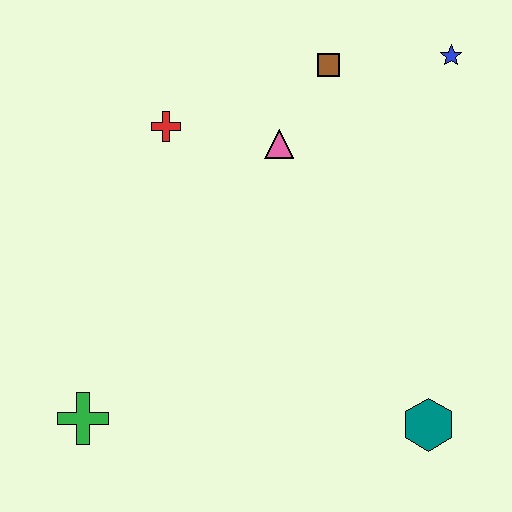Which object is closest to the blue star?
The brown square is closest to the blue star.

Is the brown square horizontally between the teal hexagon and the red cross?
Yes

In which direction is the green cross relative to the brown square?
The green cross is below the brown square.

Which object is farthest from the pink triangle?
The green cross is farthest from the pink triangle.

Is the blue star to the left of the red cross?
No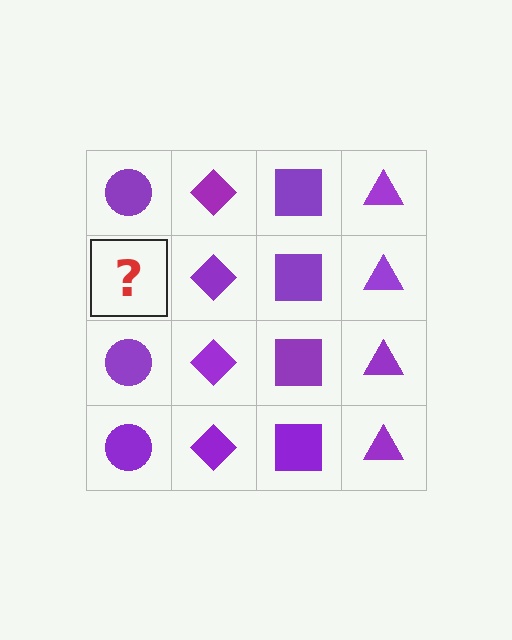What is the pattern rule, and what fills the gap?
The rule is that each column has a consistent shape. The gap should be filled with a purple circle.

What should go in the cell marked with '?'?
The missing cell should contain a purple circle.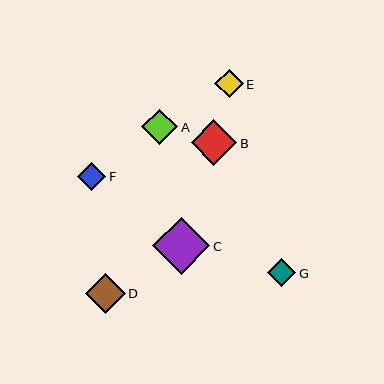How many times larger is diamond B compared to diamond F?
Diamond B is approximately 1.6 times the size of diamond F.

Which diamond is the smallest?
Diamond F is the smallest with a size of approximately 28 pixels.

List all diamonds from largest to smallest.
From largest to smallest: C, B, D, A, E, G, F.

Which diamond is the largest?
Diamond C is the largest with a size of approximately 57 pixels.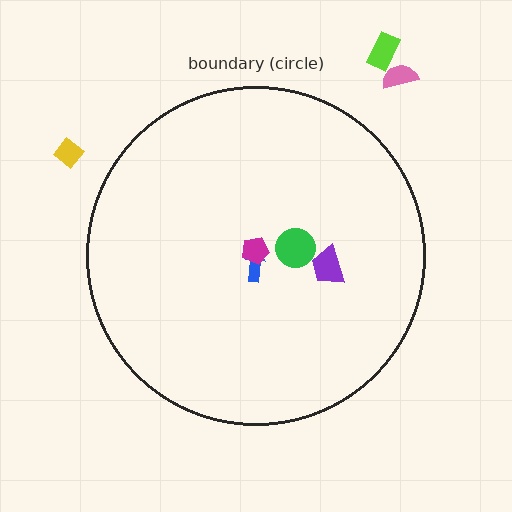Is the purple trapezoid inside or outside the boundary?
Inside.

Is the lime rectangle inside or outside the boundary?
Outside.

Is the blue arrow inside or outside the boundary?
Inside.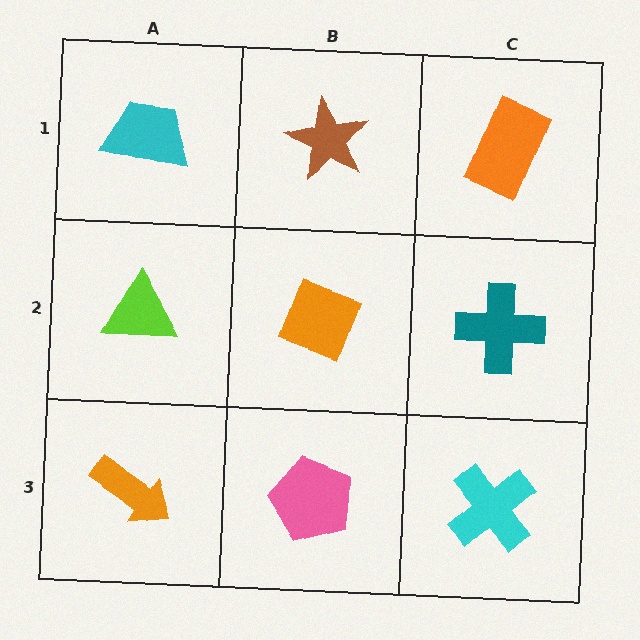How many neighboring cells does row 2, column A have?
3.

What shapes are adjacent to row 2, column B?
A brown star (row 1, column B), a pink pentagon (row 3, column B), a lime triangle (row 2, column A), a teal cross (row 2, column C).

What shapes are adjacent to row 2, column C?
An orange rectangle (row 1, column C), a cyan cross (row 3, column C), an orange diamond (row 2, column B).